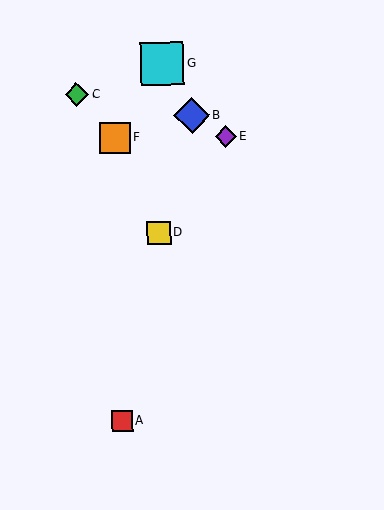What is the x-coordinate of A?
Object A is at x≈122.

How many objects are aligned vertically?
2 objects (A, F) are aligned vertically.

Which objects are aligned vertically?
Objects A, F are aligned vertically.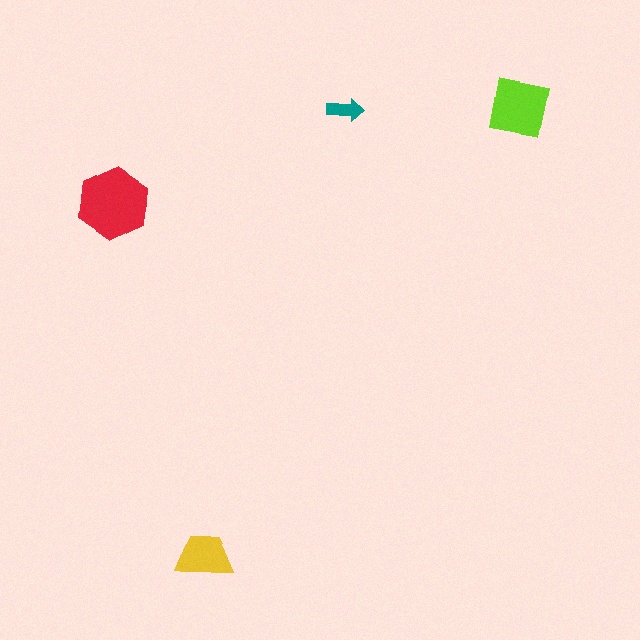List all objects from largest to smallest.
The red hexagon, the lime square, the yellow trapezoid, the teal arrow.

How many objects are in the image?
There are 4 objects in the image.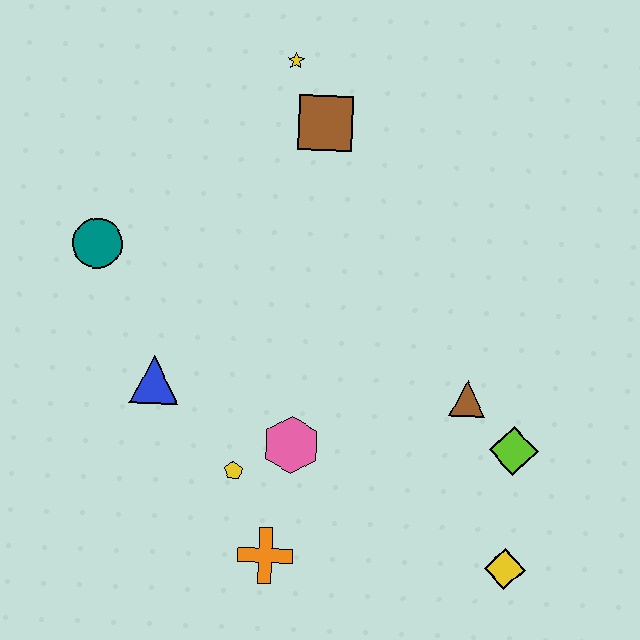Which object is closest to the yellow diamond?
The lime diamond is closest to the yellow diamond.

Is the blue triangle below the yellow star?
Yes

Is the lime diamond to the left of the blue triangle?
No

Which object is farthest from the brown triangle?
The teal circle is farthest from the brown triangle.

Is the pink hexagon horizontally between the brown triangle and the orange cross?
Yes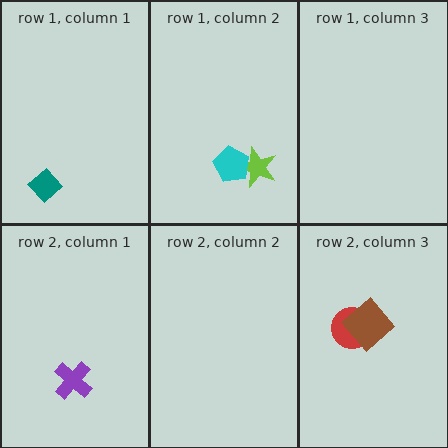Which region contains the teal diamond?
The row 1, column 1 region.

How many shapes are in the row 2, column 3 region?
2.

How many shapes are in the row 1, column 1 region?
1.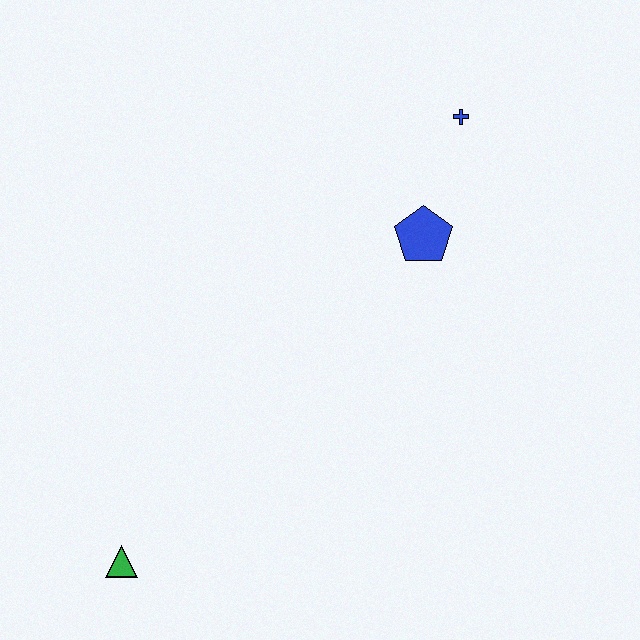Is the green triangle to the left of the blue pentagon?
Yes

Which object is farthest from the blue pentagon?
The green triangle is farthest from the blue pentagon.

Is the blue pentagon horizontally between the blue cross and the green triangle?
Yes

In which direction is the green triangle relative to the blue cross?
The green triangle is below the blue cross.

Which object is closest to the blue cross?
The blue pentagon is closest to the blue cross.